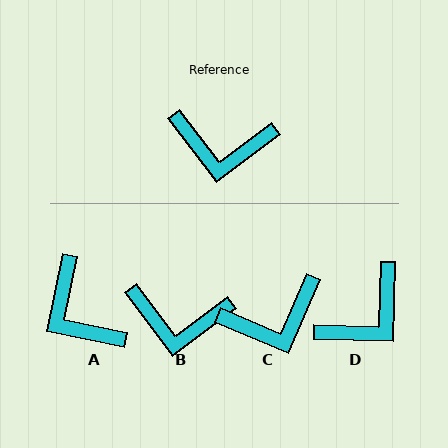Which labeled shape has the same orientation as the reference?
B.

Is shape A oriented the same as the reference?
No, it is off by about 49 degrees.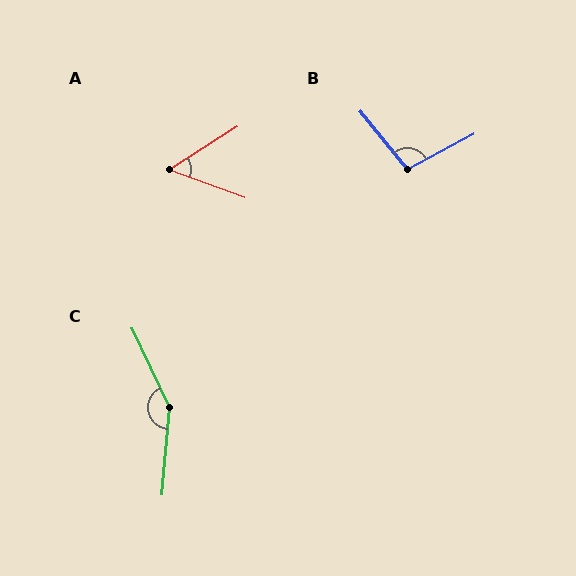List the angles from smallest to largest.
A (52°), B (101°), C (150°).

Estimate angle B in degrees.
Approximately 101 degrees.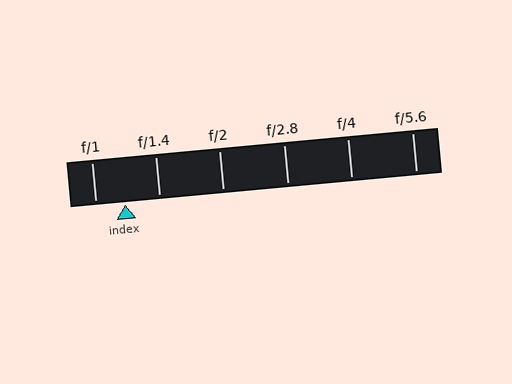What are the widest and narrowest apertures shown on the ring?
The widest aperture shown is f/1 and the narrowest is f/5.6.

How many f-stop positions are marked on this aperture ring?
There are 6 f-stop positions marked.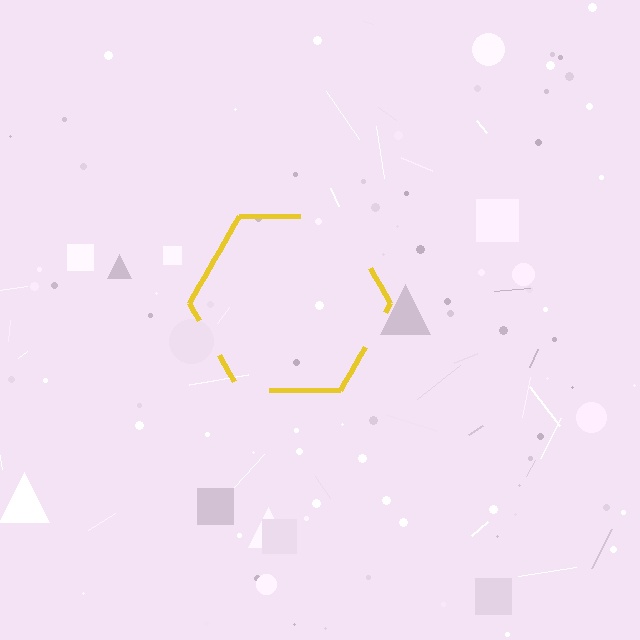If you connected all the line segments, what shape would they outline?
They would outline a hexagon.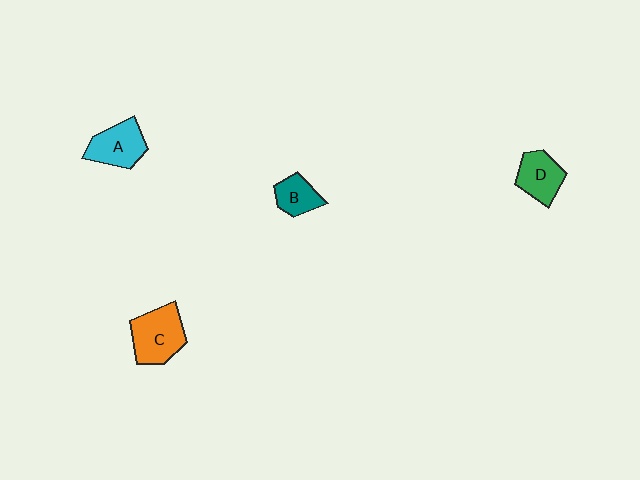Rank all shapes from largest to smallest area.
From largest to smallest: C (orange), A (cyan), D (green), B (teal).